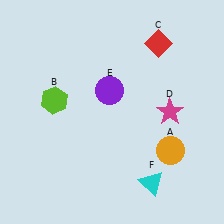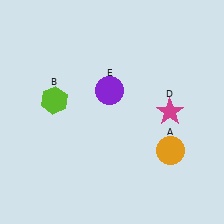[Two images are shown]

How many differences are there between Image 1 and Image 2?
There are 2 differences between the two images.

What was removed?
The red diamond (C), the cyan triangle (F) were removed in Image 2.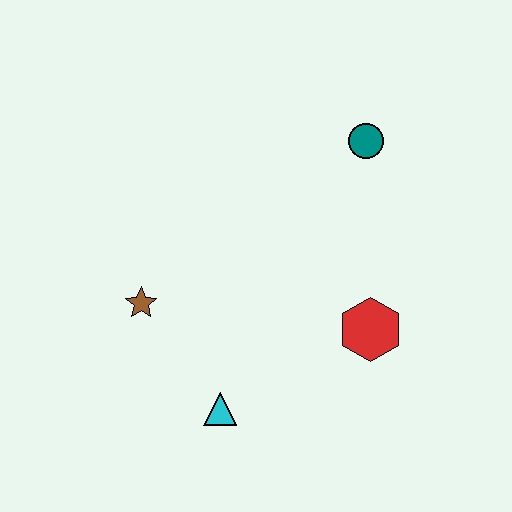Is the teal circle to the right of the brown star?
Yes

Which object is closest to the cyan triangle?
The brown star is closest to the cyan triangle.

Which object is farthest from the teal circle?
The cyan triangle is farthest from the teal circle.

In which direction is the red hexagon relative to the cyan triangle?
The red hexagon is to the right of the cyan triangle.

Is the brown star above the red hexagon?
Yes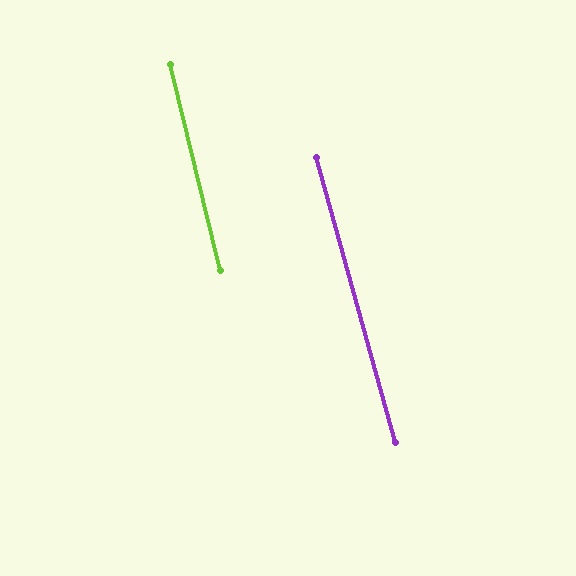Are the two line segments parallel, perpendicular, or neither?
Parallel — their directions differ by only 1.7°.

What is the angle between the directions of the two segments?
Approximately 2 degrees.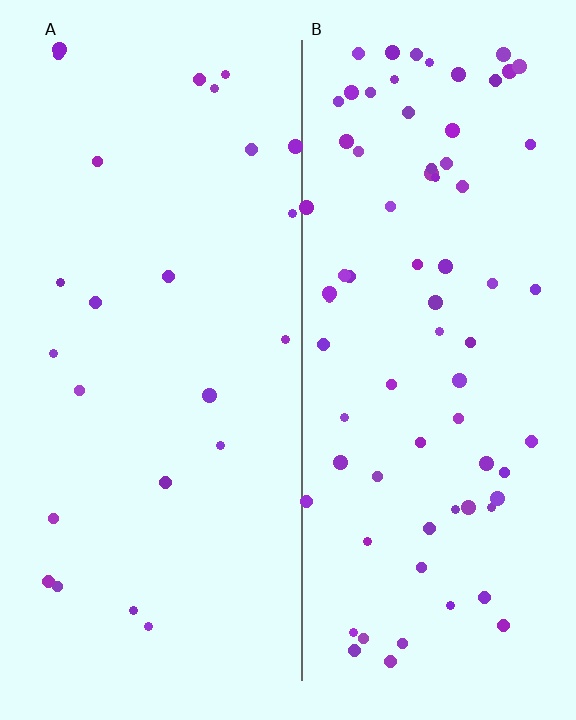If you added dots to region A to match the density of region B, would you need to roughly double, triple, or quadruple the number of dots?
Approximately triple.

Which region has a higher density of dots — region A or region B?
B (the right).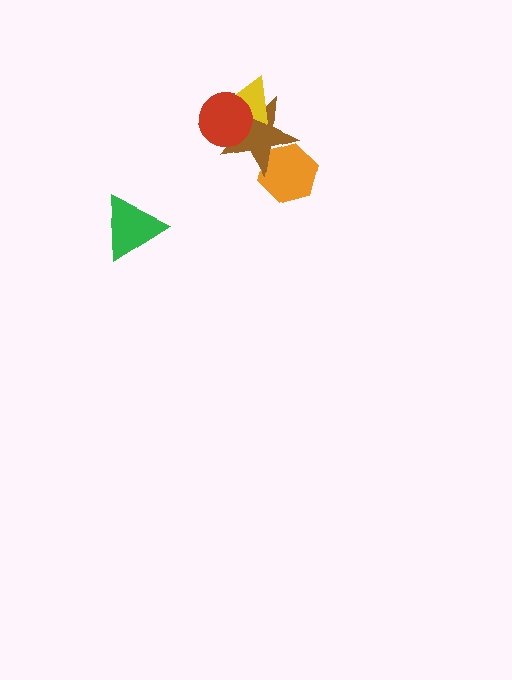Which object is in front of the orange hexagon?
The brown star is in front of the orange hexagon.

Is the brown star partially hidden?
Yes, it is partially covered by another shape.